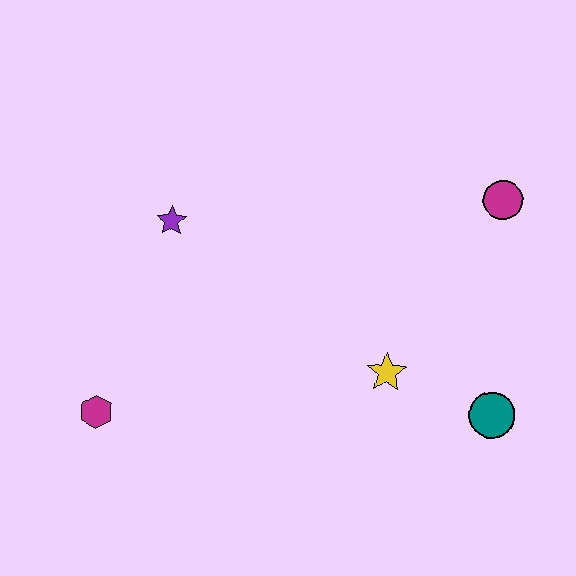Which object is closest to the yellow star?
The teal circle is closest to the yellow star.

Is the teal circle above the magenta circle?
No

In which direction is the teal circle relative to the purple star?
The teal circle is to the right of the purple star.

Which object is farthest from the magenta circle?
The magenta hexagon is farthest from the magenta circle.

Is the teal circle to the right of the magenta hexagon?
Yes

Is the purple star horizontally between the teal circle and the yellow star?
No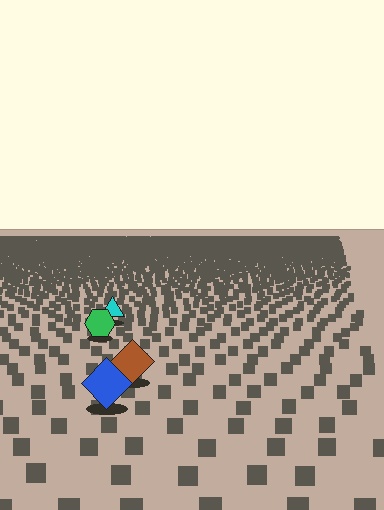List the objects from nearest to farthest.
From nearest to farthest: the blue diamond, the brown diamond, the green hexagon, the cyan triangle.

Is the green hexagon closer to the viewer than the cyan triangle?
Yes. The green hexagon is closer — you can tell from the texture gradient: the ground texture is coarser near it.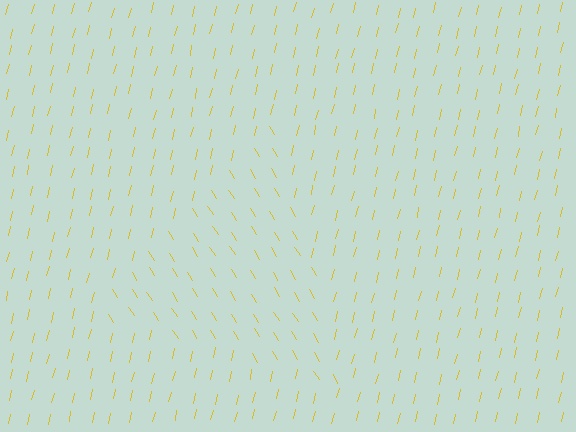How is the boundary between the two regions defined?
The boundary is defined purely by a change in line orientation (approximately 45 degrees difference). All lines are the same color and thickness.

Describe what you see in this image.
The image is filled with small yellow line segments. A triangle region in the image has lines oriented differently from the surrounding lines, creating a visible texture boundary.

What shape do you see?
I see a triangle.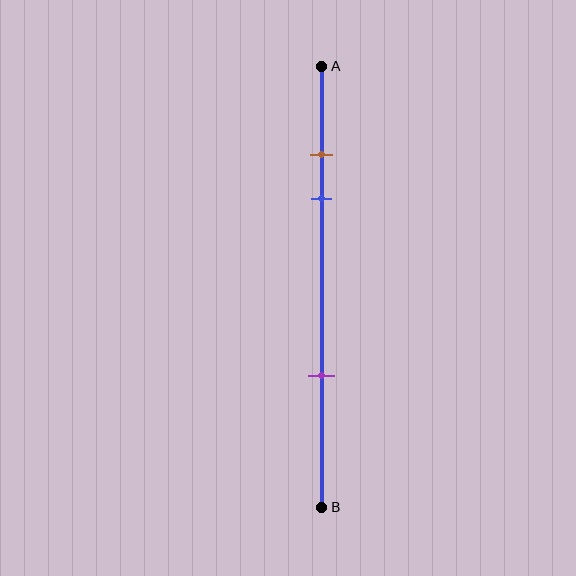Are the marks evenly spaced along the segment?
No, the marks are not evenly spaced.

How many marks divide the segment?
There are 3 marks dividing the segment.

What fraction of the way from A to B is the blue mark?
The blue mark is approximately 30% (0.3) of the way from A to B.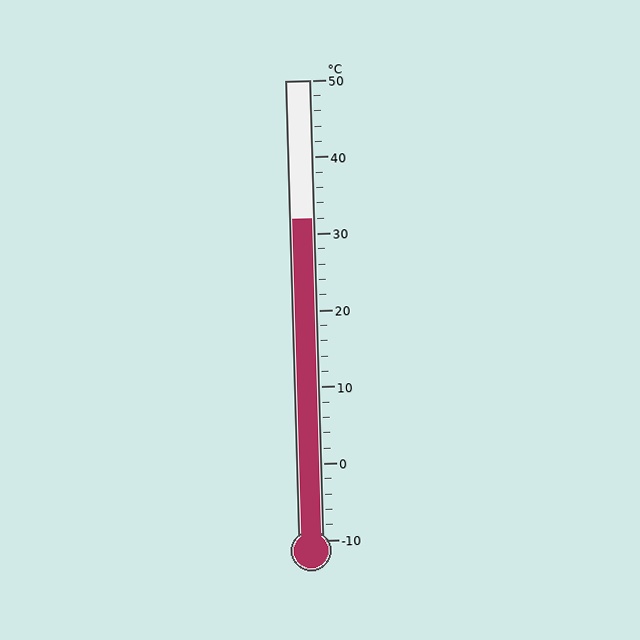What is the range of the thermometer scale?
The thermometer scale ranges from -10°C to 50°C.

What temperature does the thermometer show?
The thermometer shows approximately 32°C.